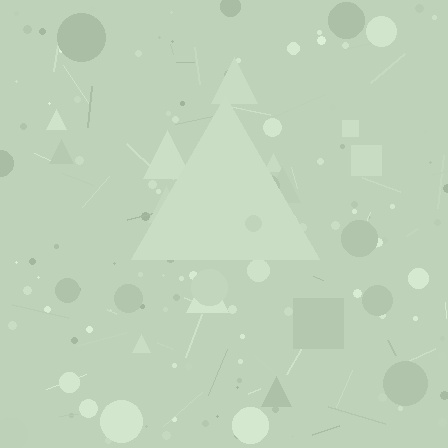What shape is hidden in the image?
A triangle is hidden in the image.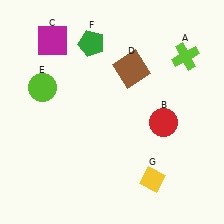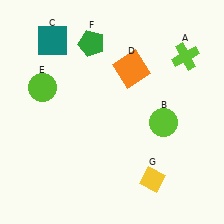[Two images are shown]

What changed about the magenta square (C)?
In Image 1, C is magenta. In Image 2, it changed to teal.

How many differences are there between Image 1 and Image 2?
There are 3 differences between the two images.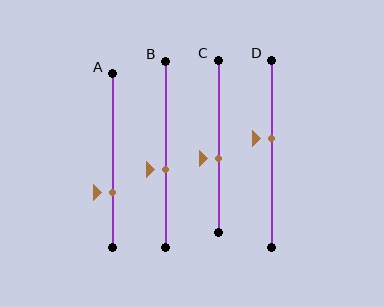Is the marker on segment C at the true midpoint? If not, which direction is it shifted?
No, the marker on segment C is shifted downward by about 7% of the segment length.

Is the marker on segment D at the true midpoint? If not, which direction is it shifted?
No, the marker on segment D is shifted upward by about 8% of the segment length.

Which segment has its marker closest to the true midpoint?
Segment C has its marker closest to the true midpoint.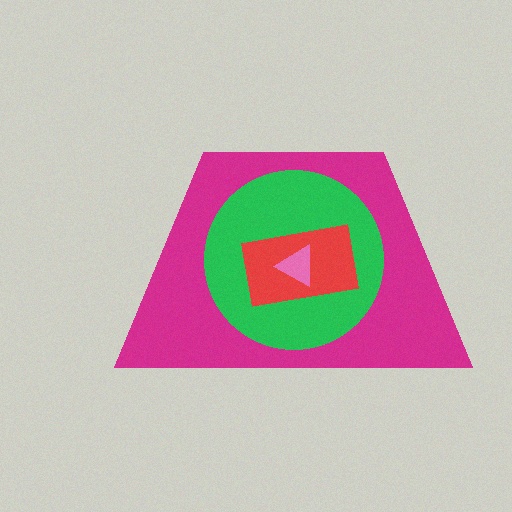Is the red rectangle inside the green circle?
Yes.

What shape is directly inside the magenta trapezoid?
The green circle.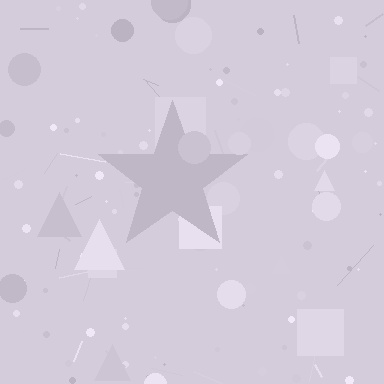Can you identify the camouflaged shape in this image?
The camouflaged shape is a star.